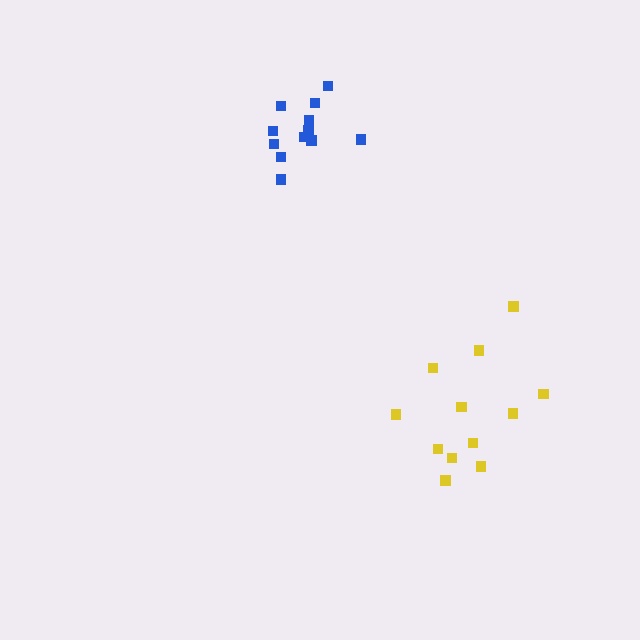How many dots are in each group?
Group 1: 12 dots, Group 2: 13 dots (25 total).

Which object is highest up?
The blue cluster is topmost.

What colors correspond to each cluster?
The clusters are colored: yellow, blue.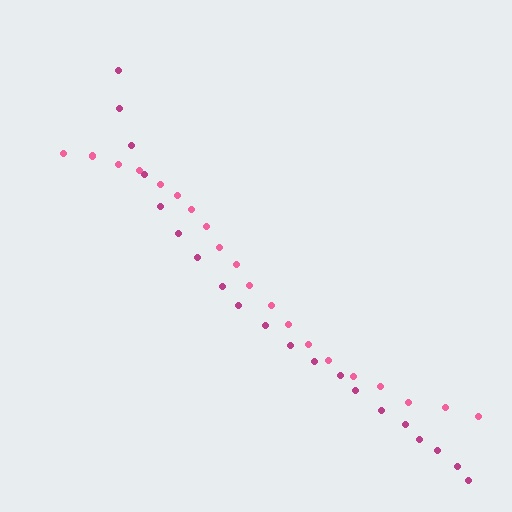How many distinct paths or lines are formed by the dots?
There are 2 distinct paths.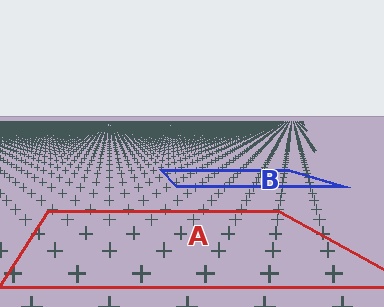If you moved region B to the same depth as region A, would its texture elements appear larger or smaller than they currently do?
They would appear larger. At a closer depth, the same texture elements are projected at a bigger on-screen size.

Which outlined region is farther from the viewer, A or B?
Region B is farther from the viewer — the texture elements inside it appear smaller and more densely packed.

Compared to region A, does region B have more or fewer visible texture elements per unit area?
Region B has more texture elements per unit area — they are packed more densely because it is farther away.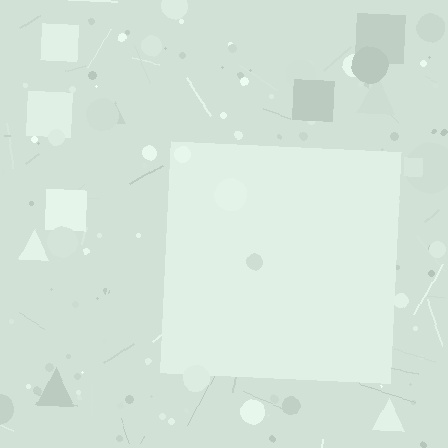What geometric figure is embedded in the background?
A square is embedded in the background.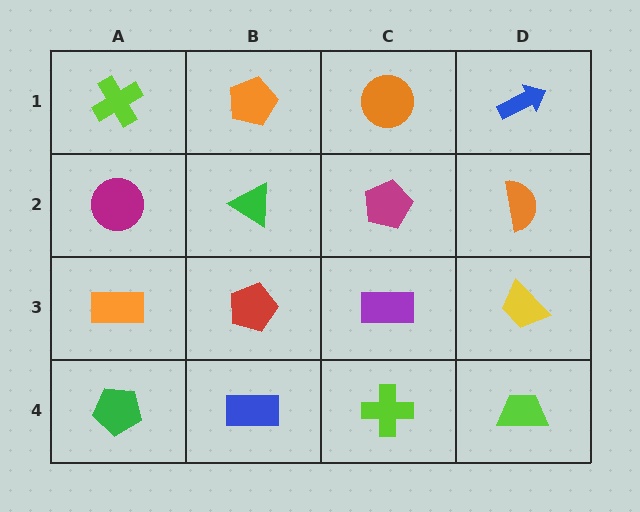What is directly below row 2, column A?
An orange rectangle.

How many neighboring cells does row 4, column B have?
3.